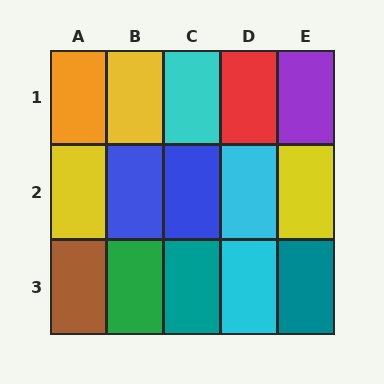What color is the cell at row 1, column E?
Purple.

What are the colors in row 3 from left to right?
Brown, green, teal, cyan, teal.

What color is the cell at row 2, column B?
Blue.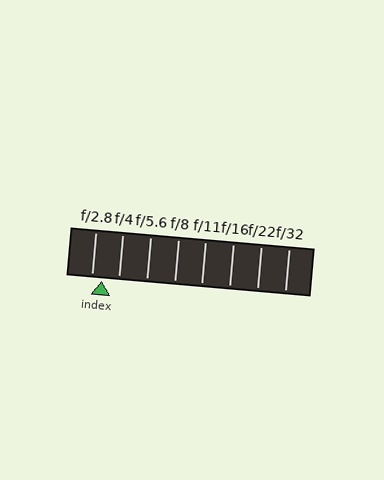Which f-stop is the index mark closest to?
The index mark is closest to f/2.8.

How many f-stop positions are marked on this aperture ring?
There are 8 f-stop positions marked.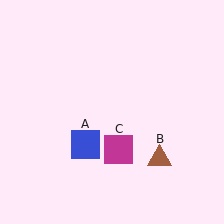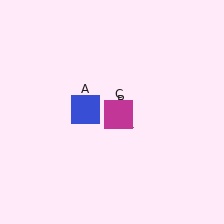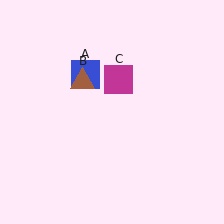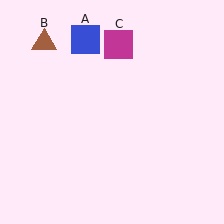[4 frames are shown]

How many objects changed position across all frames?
3 objects changed position: blue square (object A), brown triangle (object B), magenta square (object C).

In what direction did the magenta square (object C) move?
The magenta square (object C) moved up.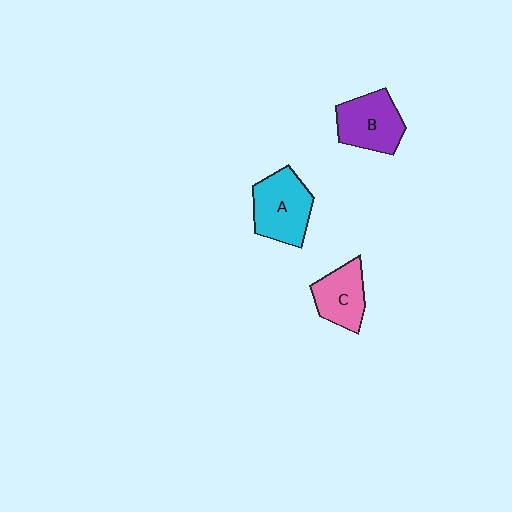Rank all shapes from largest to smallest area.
From largest to smallest: A (cyan), B (purple), C (pink).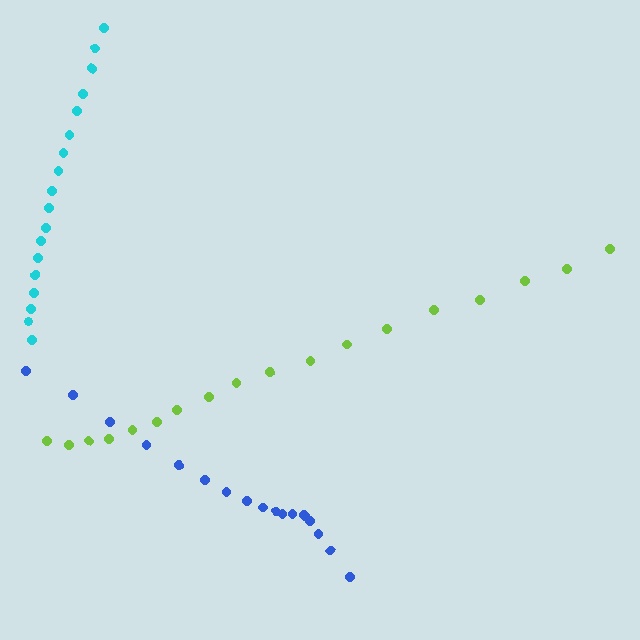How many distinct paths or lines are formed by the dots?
There are 3 distinct paths.